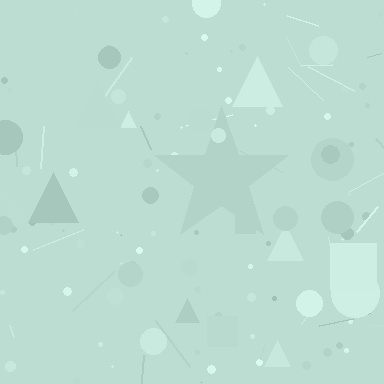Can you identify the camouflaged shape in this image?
The camouflaged shape is a star.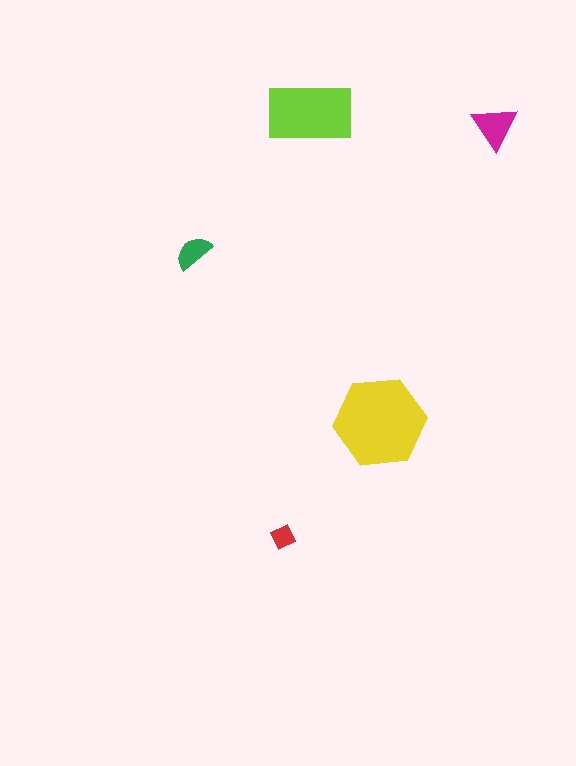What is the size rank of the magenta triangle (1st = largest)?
3rd.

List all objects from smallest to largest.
The red diamond, the green semicircle, the magenta triangle, the lime rectangle, the yellow hexagon.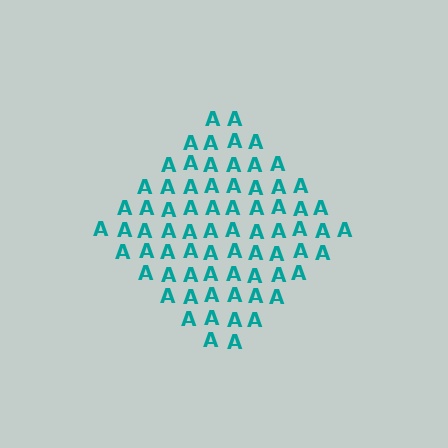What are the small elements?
The small elements are letter A's.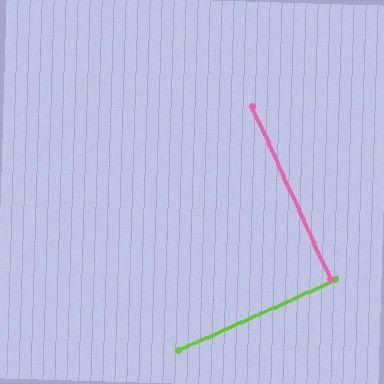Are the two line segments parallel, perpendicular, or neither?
Perpendicular — they meet at approximately 89°.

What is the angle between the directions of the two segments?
Approximately 89 degrees.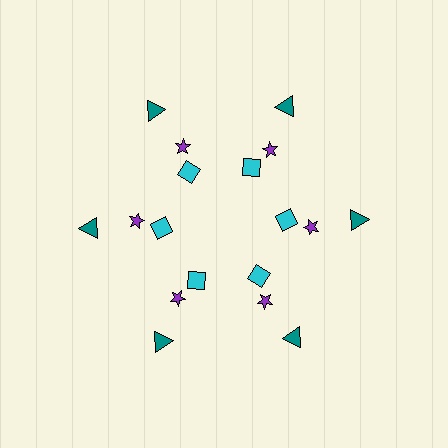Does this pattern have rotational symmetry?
Yes, this pattern has 6-fold rotational symmetry. It looks the same after rotating 60 degrees around the center.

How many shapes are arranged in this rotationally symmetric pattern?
There are 18 shapes, arranged in 6 groups of 3.